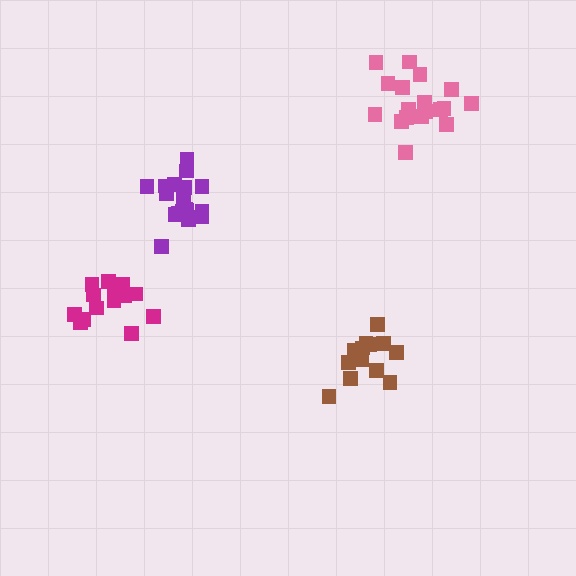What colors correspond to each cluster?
The clusters are colored: pink, purple, magenta, brown.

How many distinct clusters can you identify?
There are 4 distinct clusters.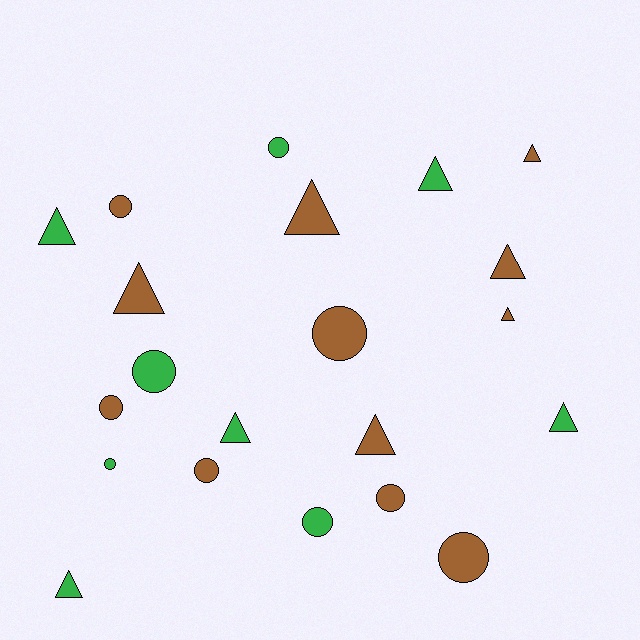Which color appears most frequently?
Brown, with 12 objects.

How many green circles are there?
There are 4 green circles.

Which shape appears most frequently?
Triangle, with 11 objects.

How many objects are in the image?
There are 21 objects.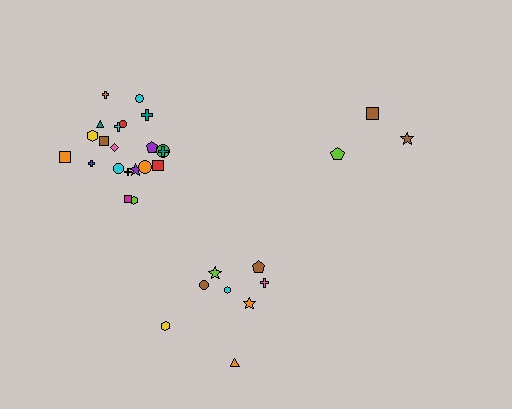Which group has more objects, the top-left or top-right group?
The top-left group.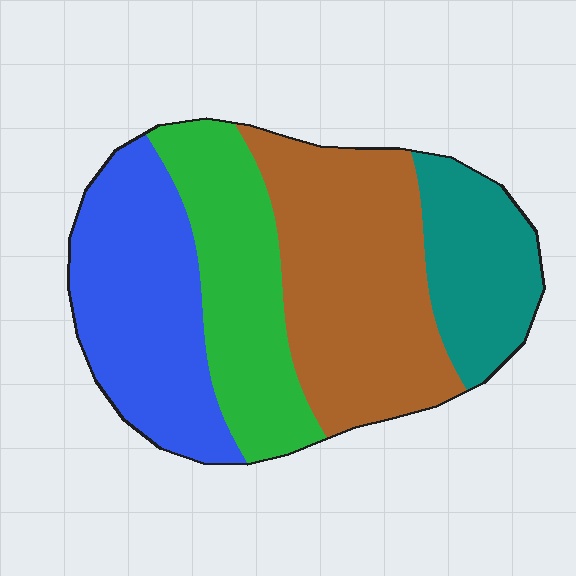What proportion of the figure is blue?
Blue takes up about one quarter (1/4) of the figure.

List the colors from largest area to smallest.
From largest to smallest: brown, blue, green, teal.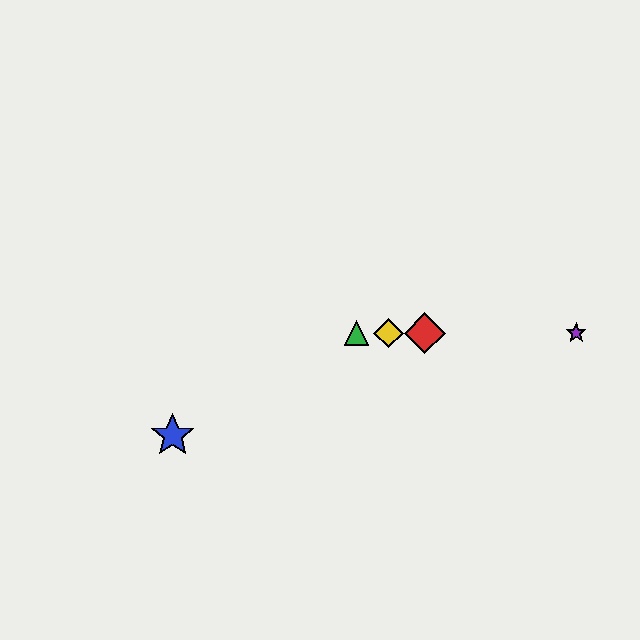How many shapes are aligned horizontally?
4 shapes (the red diamond, the green triangle, the yellow diamond, the purple star) are aligned horizontally.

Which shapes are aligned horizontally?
The red diamond, the green triangle, the yellow diamond, the purple star are aligned horizontally.